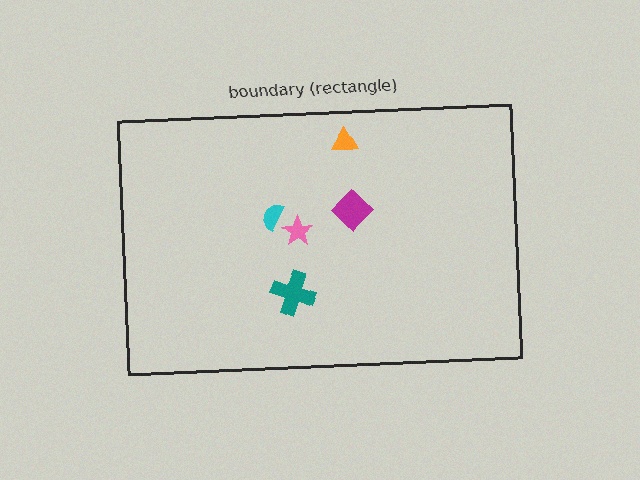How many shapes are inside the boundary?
5 inside, 0 outside.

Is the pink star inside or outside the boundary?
Inside.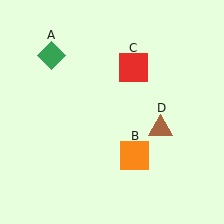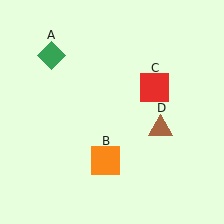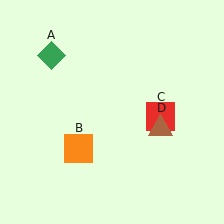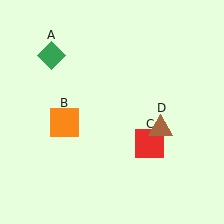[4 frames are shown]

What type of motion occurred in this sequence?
The orange square (object B), red square (object C) rotated clockwise around the center of the scene.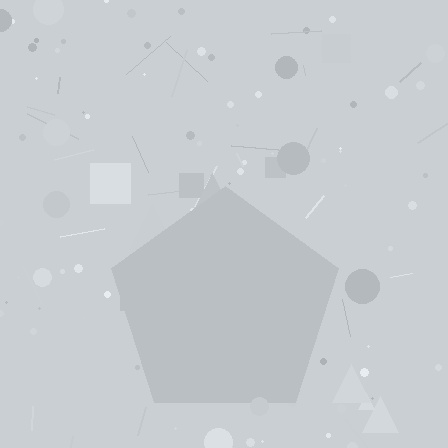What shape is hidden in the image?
A pentagon is hidden in the image.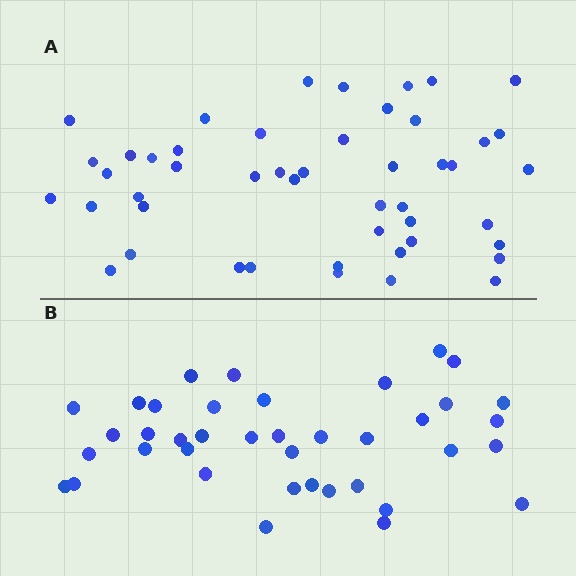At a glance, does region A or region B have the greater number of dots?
Region A (the top region) has more dots.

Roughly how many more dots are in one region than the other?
Region A has roughly 8 or so more dots than region B.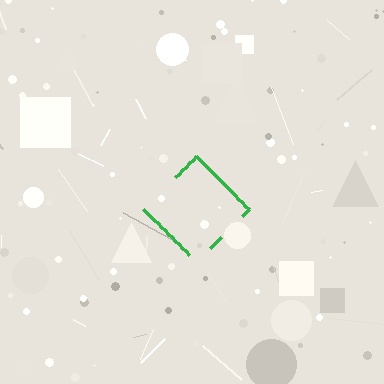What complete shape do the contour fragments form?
The contour fragments form a diamond.